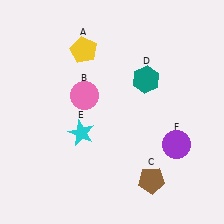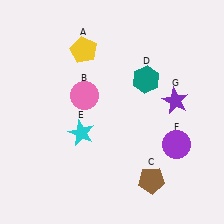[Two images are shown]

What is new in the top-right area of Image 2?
A purple star (G) was added in the top-right area of Image 2.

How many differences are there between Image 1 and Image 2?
There is 1 difference between the two images.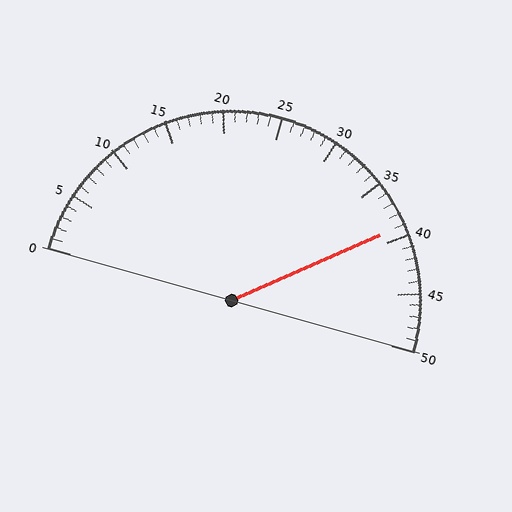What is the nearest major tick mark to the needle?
The nearest major tick mark is 40.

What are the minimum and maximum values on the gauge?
The gauge ranges from 0 to 50.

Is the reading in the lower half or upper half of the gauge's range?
The reading is in the upper half of the range (0 to 50).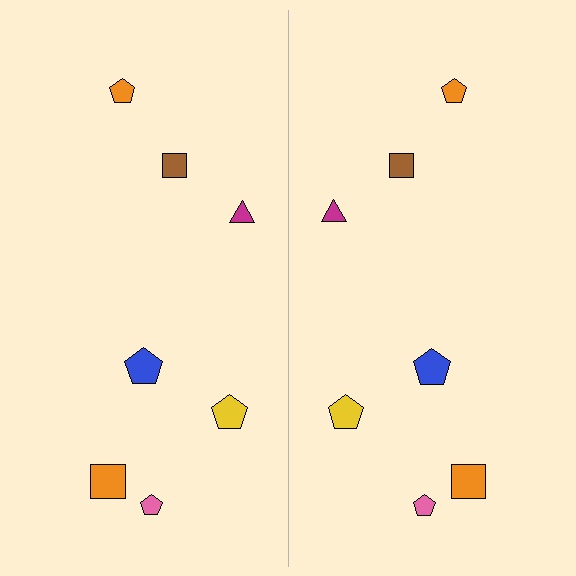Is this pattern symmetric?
Yes, this pattern has bilateral (reflection) symmetry.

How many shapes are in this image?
There are 14 shapes in this image.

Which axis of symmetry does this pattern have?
The pattern has a vertical axis of symmetry running through the center of the image.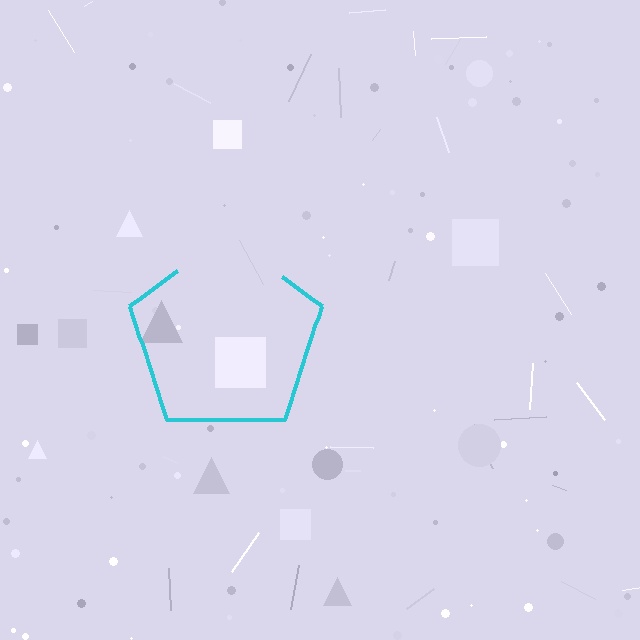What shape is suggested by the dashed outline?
The dashed outline suggests a pentagon.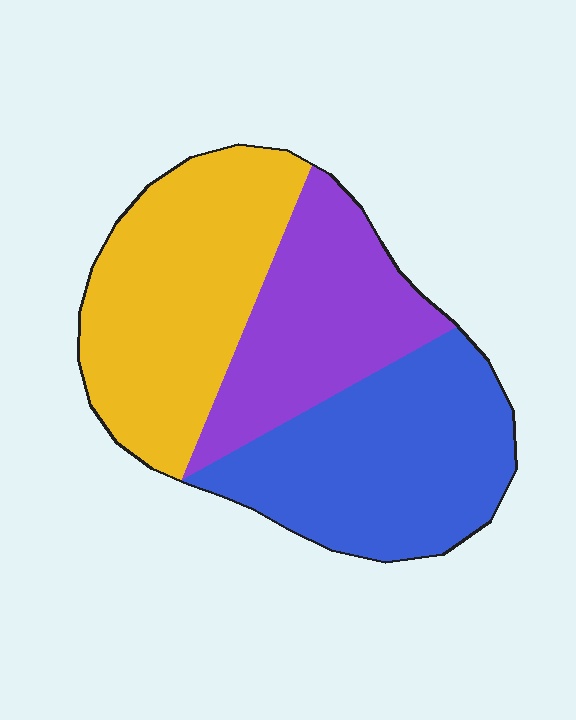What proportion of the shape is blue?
Blue covers around 35% of the shape.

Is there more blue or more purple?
Blue.